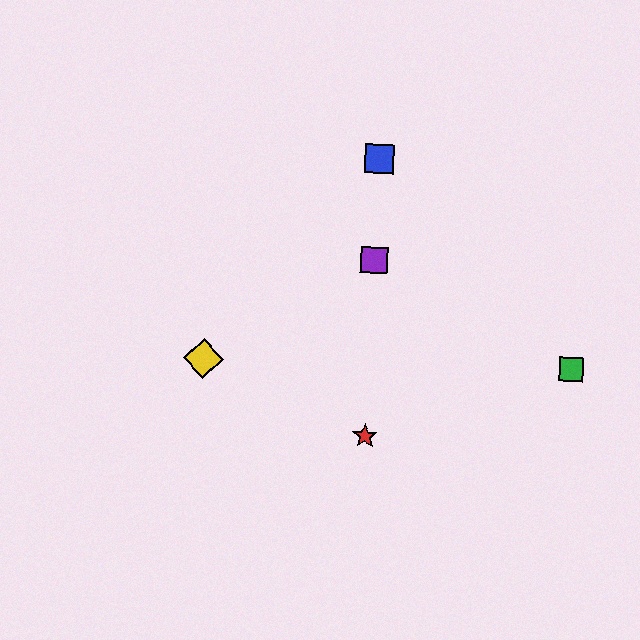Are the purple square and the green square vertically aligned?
No, the purple square is at x≈374 and the green square is at x≈571.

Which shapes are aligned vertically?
The red star, the blue square, the purple square are aligned vertically.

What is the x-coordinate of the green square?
The green square is at x≈571.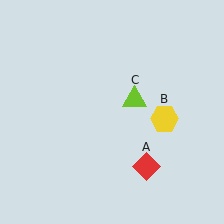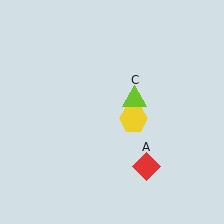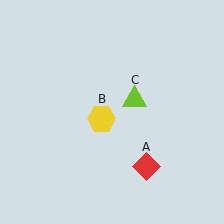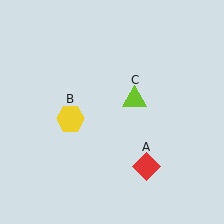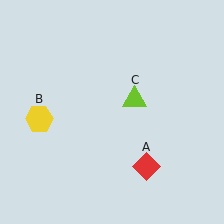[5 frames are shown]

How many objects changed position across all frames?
1 object changed position: yellow hexagon (object B).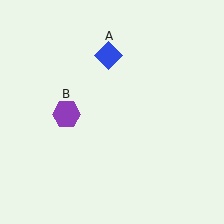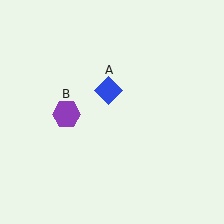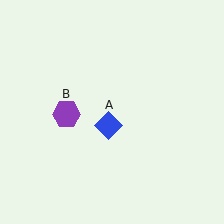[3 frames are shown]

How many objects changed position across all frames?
1 object changed position: blue diamond (object A).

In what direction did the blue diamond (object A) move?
The blue diamond (object A) moved down.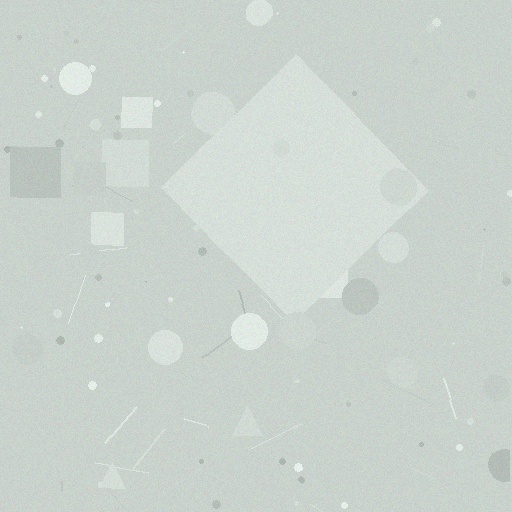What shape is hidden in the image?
A diamond is hidden in the image.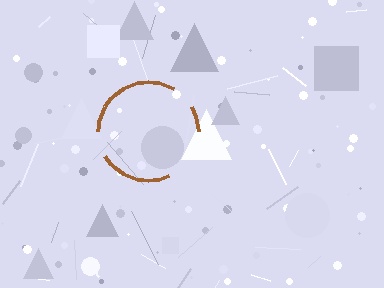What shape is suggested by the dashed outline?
The dashed outline suggests a circle.